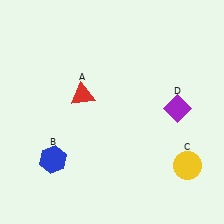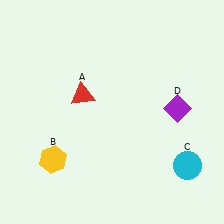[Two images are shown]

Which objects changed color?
B changed from blue to yellow. C changed from yellow to cyan.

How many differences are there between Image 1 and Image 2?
There are 2 differences between the two images.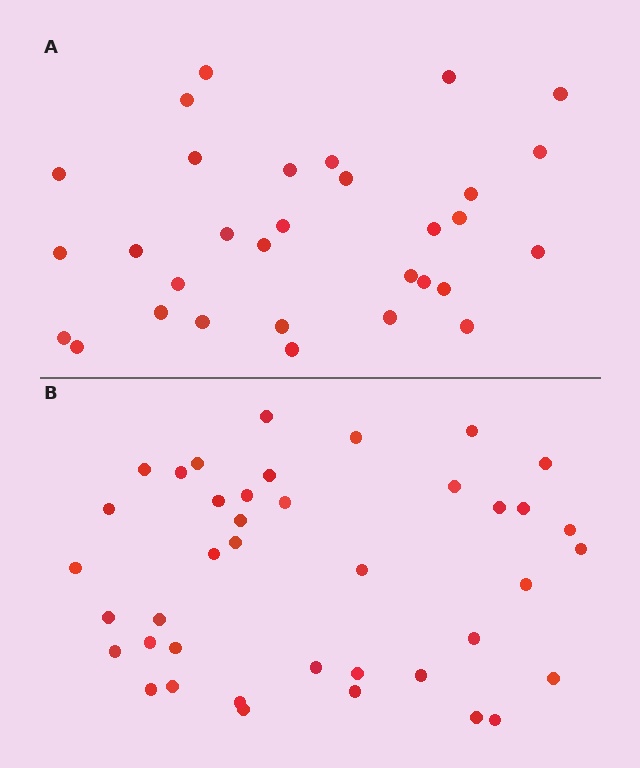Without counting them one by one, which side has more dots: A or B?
Region B (the bottom region) has more dots.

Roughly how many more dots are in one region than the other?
Region B has roughly 8 or so more dots than region A.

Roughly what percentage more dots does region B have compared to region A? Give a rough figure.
About 30% more.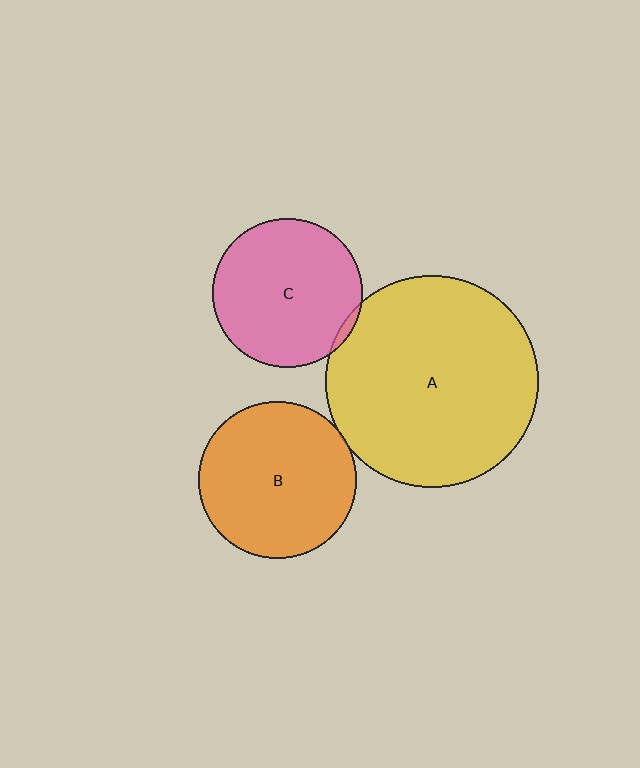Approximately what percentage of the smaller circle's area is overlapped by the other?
Approximately 5%.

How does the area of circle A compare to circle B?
Approximately 1.8 times.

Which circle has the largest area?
Circle A (yellow).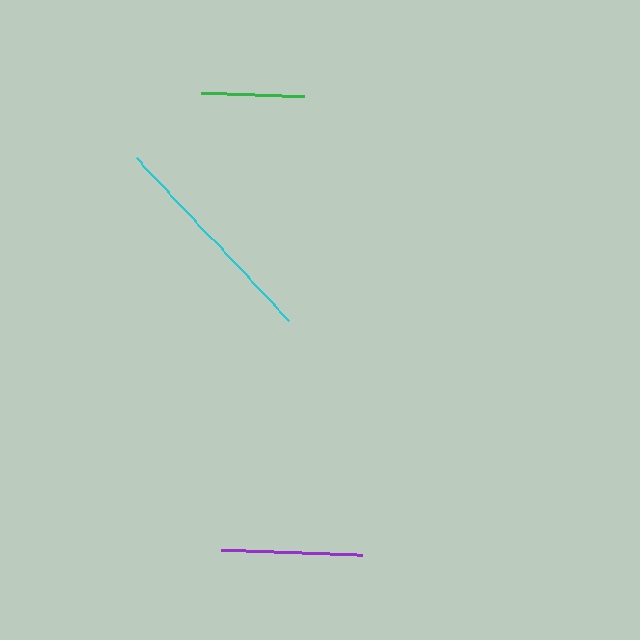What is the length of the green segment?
The green segment is approximately 103 pixels long.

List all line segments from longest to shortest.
From longest to shortest: cyan, purple, green.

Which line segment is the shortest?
The green line is the shortest at approximately 103 pixels.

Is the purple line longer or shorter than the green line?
The purple line is longer than the green line.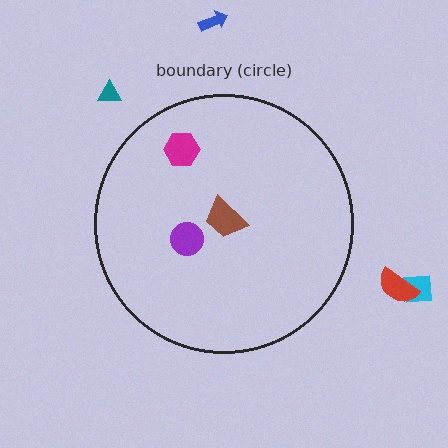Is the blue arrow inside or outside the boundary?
Outside.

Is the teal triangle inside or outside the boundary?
Outside.